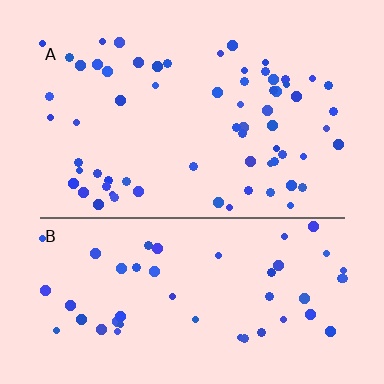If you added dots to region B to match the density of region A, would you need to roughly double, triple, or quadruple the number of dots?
Approximately double.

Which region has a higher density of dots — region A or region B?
A (the top).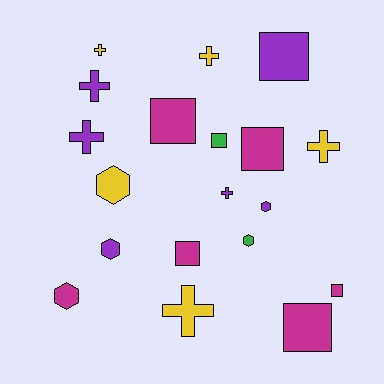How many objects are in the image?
There are 19 objects.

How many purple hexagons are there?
There are 2 purple hexagons.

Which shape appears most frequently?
Square, with 7 objects.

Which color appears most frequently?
Purple, with 6 objects.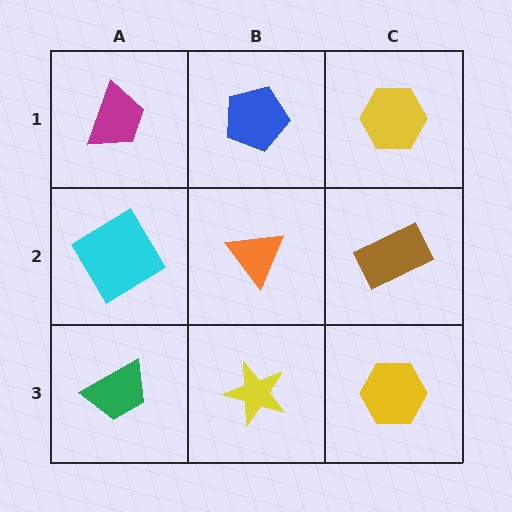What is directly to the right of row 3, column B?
A yellow hexagon.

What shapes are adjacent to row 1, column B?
An orange triangle (row 2, column B), a magenta trapezoid (row 1, column A), a yellow hexagon (row 1, column C).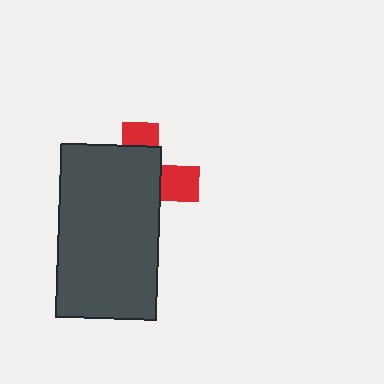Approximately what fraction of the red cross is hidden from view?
Roughly 70% of the red cross is hidden behind the dark gray rectangle.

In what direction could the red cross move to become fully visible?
The red cross could move toward the upper-right. That would shift it out from behind the dark gray rectangle entirely.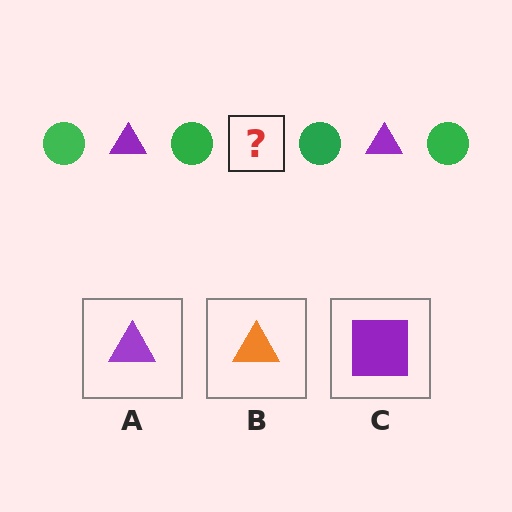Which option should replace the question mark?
Option A.